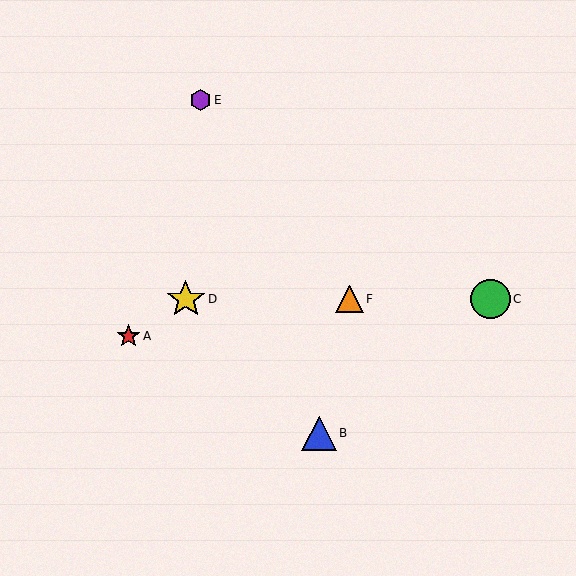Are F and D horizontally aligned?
Yes, both are at y≈299.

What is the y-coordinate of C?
Object C is at y≈299.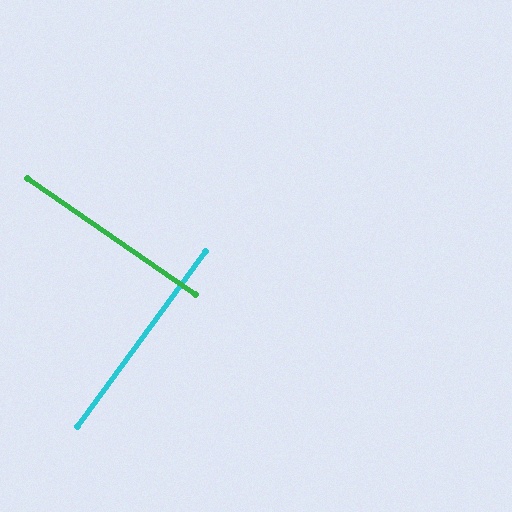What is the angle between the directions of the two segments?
Approximately 88 degrees.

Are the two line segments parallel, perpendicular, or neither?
Perpendicular — they meet at approximately 88°.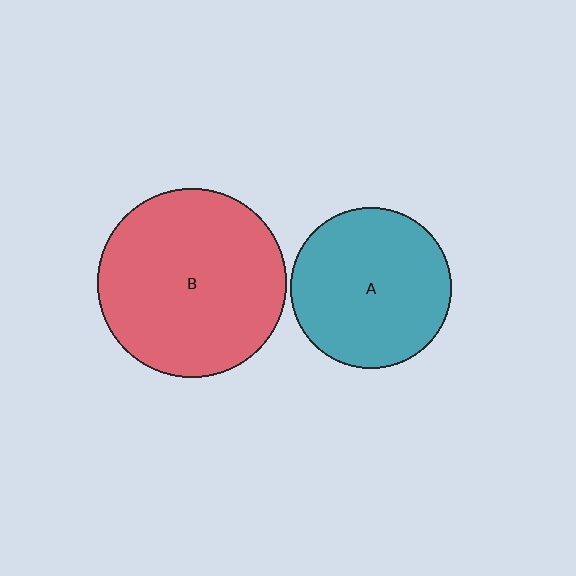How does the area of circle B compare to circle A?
Approximately 1.4 times.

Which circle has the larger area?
Circle B (red).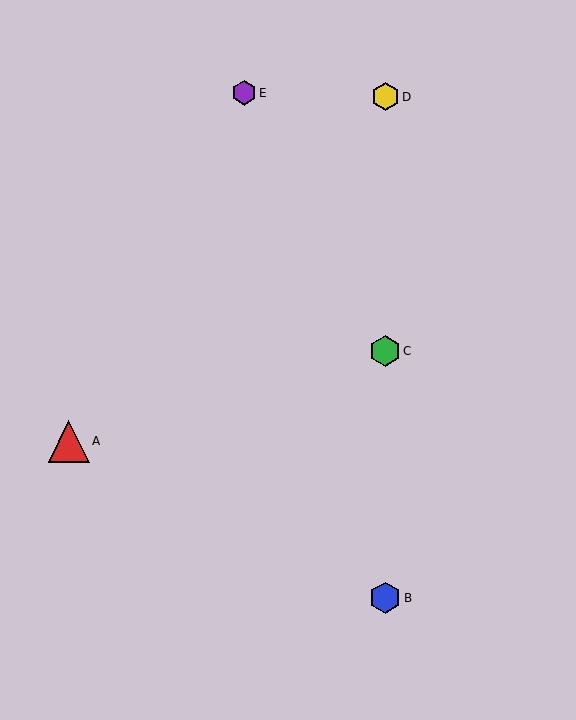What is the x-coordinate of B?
Object B is at x≈385.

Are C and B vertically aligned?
Yes, both are at x≈385.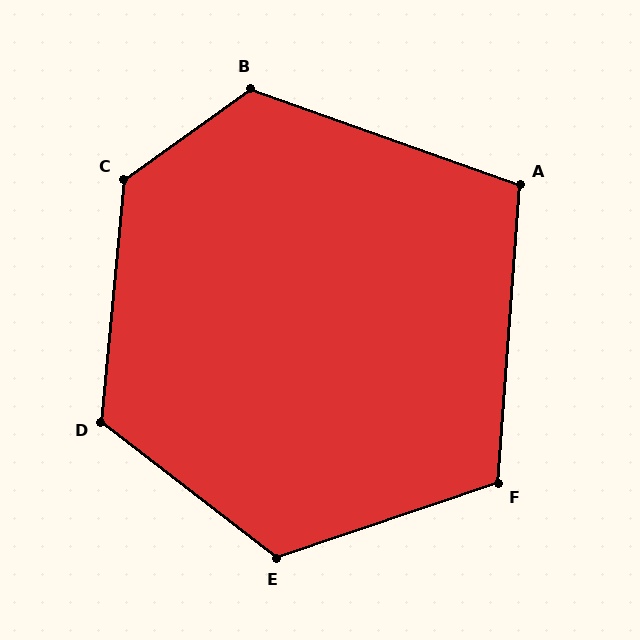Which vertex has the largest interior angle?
C, at approximately 131 degrees.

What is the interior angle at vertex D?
Approximately 122 degrees (obtuse).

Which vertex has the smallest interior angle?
A, at approximately 105 degrees.